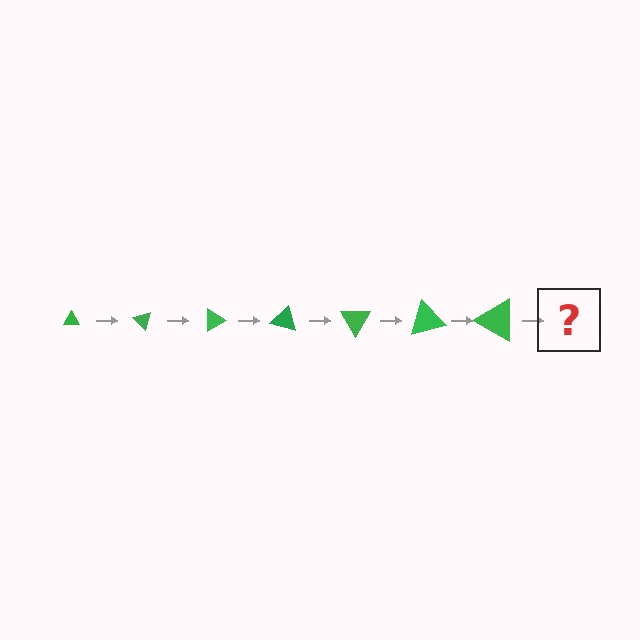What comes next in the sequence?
The next element should be a triangle, larger than the previous one and rotated 315 degrees from the start.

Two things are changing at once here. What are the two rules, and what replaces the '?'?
The two rules are that the triangle grows larger each step and it rotates 45 degrees each step. The '?' should be a triangle, larger than the previous one and rotated 315 degrees from the start.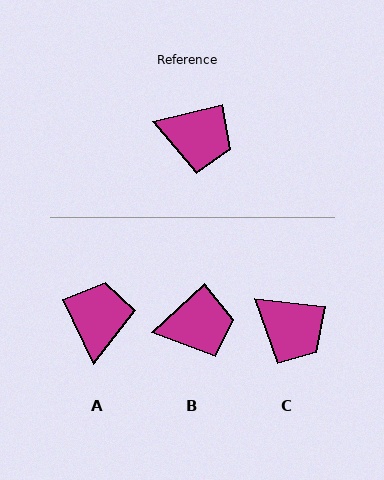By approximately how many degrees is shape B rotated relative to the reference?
Approximately 30 degrees counter-clockwise.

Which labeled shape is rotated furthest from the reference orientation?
A, about 102 degrees away.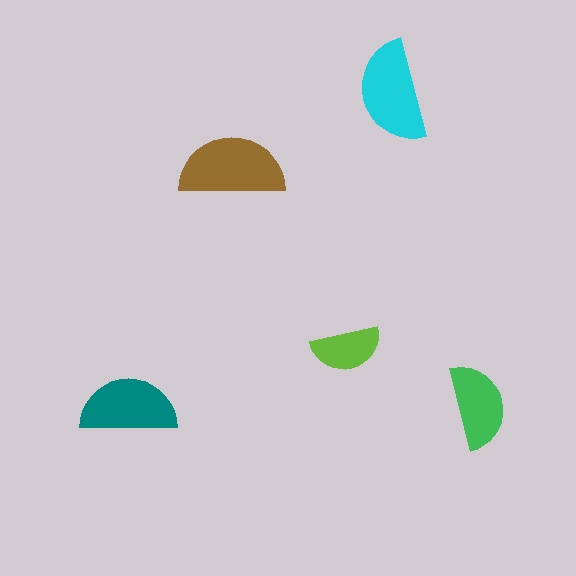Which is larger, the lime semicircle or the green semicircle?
The green one.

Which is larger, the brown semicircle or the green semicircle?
The brown one.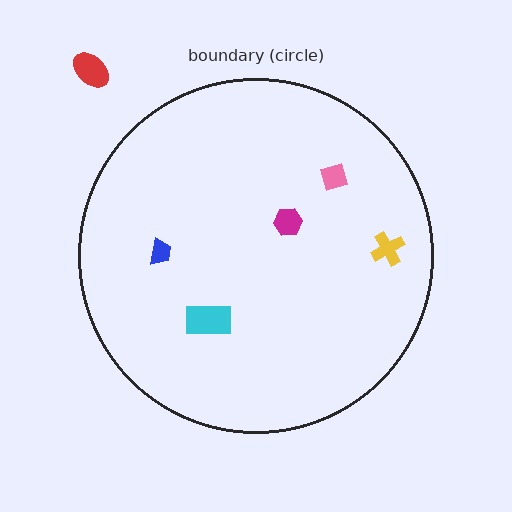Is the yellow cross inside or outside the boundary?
Inside.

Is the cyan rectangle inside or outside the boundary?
Inside.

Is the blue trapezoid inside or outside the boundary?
Inside.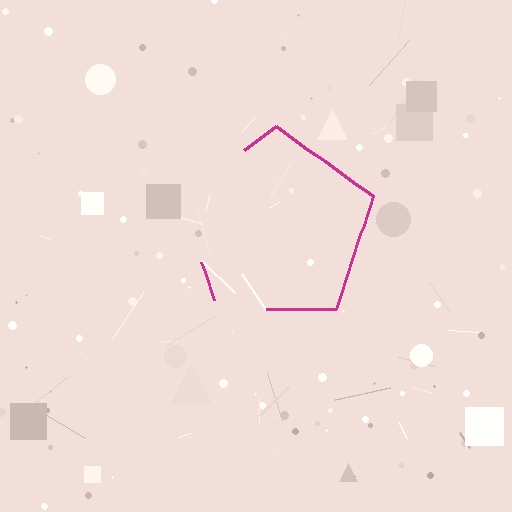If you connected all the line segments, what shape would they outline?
They would outline a pentagon.